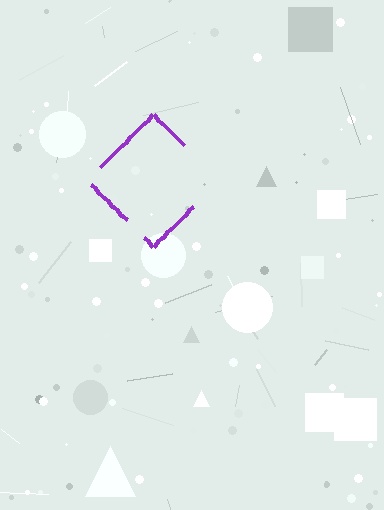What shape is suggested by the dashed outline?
The dashed outline suggests a diamond.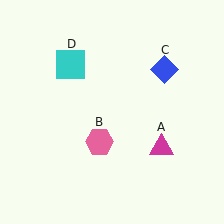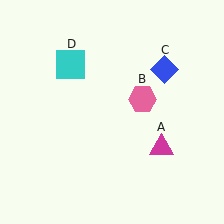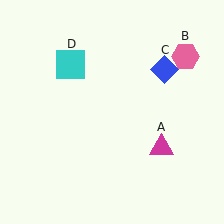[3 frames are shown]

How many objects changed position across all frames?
1 object changed position: pink hexagon (object B).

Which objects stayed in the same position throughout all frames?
Magenta triangle (object A) and blue diamond (object C) and cyan square (object D) remained stationary.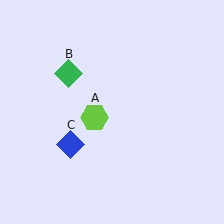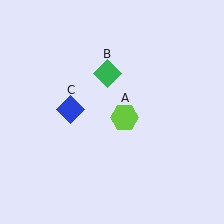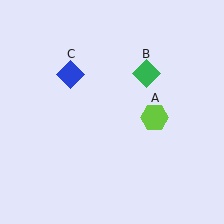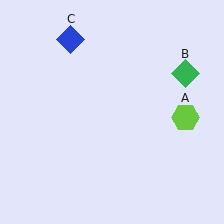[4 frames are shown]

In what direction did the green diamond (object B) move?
The green diamond (object B) moved right.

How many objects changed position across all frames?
3 objects changed position: lime hexagon (object A), green diamond (object B), blue diamond (object C).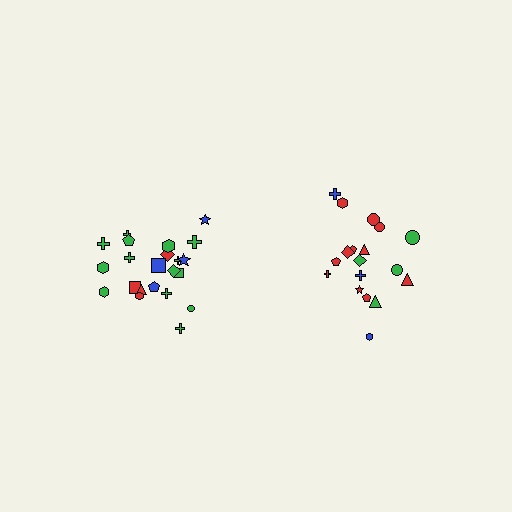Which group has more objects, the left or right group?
The left group.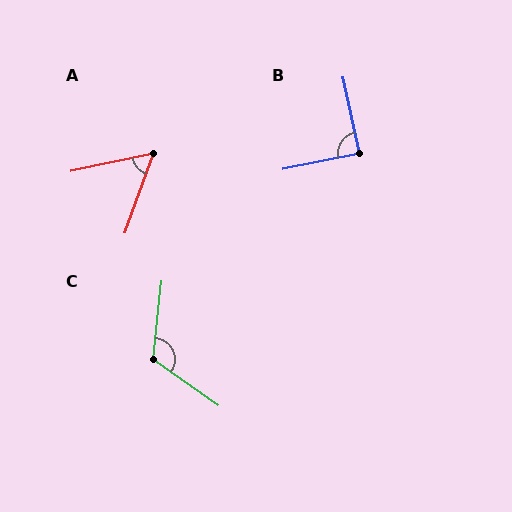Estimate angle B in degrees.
Approximately 89 degrees.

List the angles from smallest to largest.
A (59°), B (89°), C (119°).